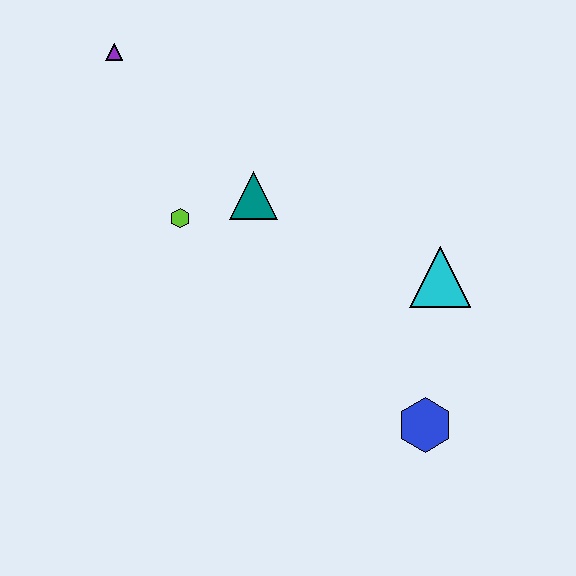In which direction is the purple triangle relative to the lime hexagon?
The purple triangle is above the lime hexagon.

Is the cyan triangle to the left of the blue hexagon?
No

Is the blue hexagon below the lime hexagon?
Yes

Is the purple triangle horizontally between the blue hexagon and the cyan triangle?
No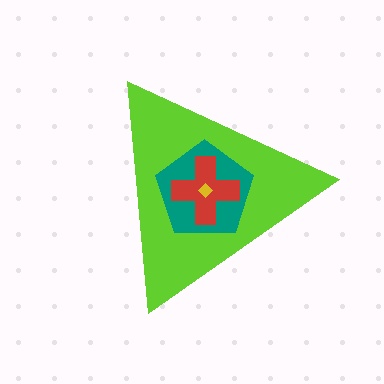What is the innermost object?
The yellow diamond.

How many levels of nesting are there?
4.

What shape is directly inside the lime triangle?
The teal pentagon.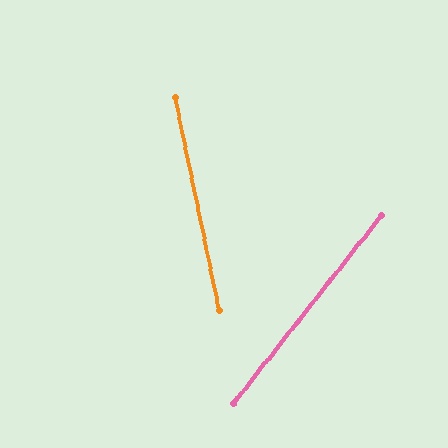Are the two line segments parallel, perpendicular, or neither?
Neither parallel nor perpendicular — they differ by about 50°.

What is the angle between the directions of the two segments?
Approximately 50 degrees.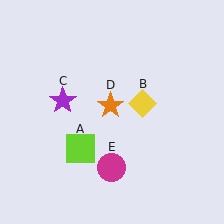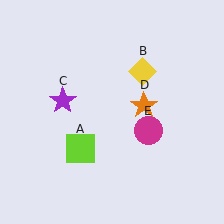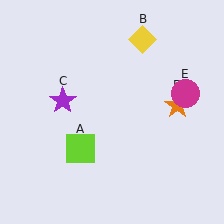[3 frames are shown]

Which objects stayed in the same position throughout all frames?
Lime square (object A) and purple star (object C) remained stationary.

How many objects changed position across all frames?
3 objects changed position: yellow diamond (object B), orange star (object D), magenta circle (object E).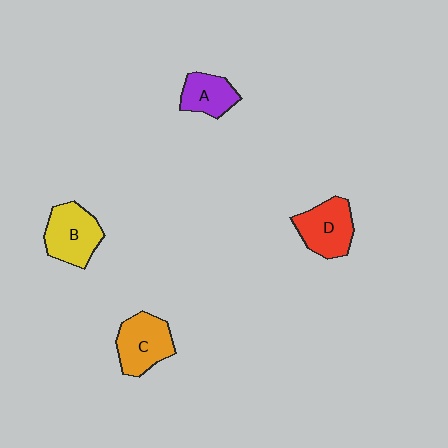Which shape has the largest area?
Shape B (yellow).